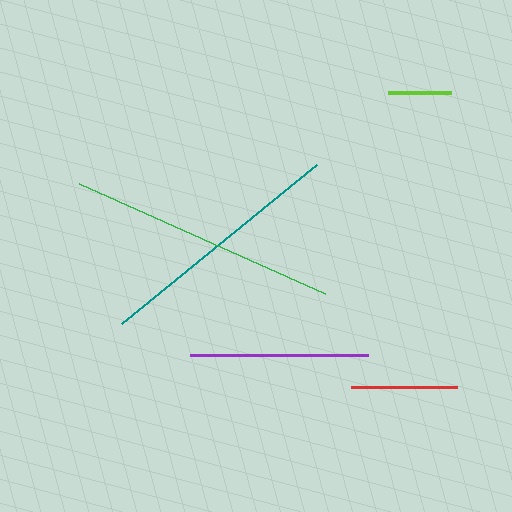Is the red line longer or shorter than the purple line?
The purple line is longer than the red line.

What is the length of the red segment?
The red segment is approximately 106 pixels long.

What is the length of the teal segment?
The teal segment is approximately 252 pixels long.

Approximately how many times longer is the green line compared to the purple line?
The green line is approximately 1.5 times the length of the purple line.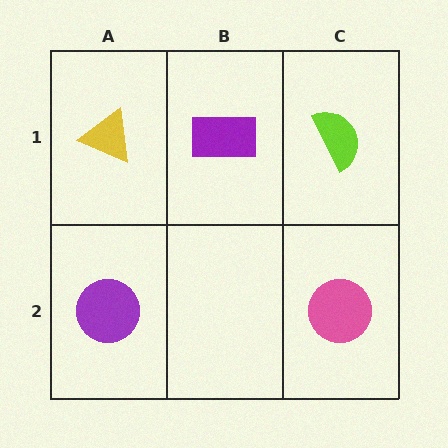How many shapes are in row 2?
2 shapes.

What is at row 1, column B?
A purple rectangle.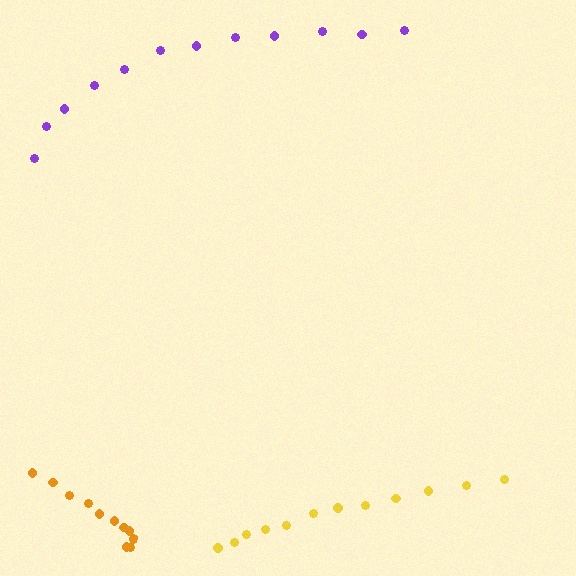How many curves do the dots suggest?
There are 3 distinct paths.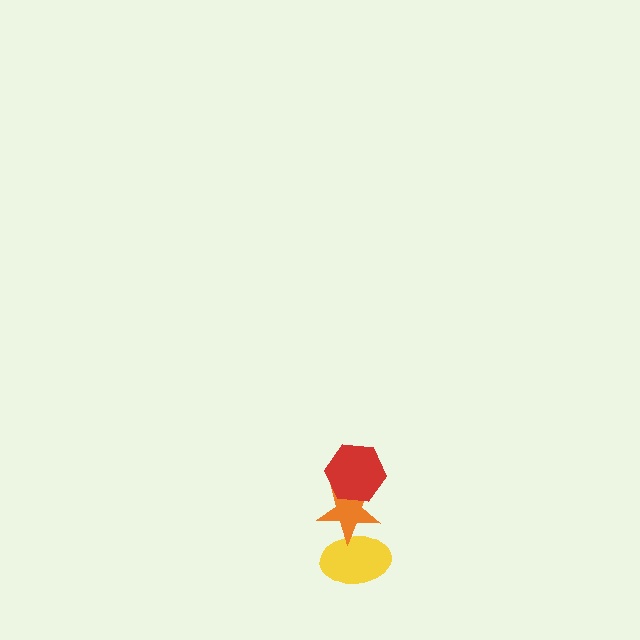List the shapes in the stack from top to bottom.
From top to bottom: the red hexagon, the orange star, the yellow ellipse.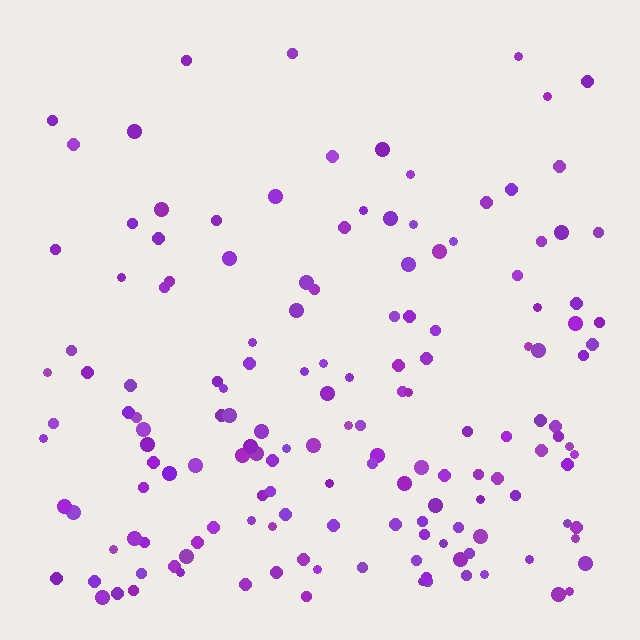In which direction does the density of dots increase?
From top to bottom, with the bottom side densest.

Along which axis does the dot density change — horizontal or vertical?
Vertical.